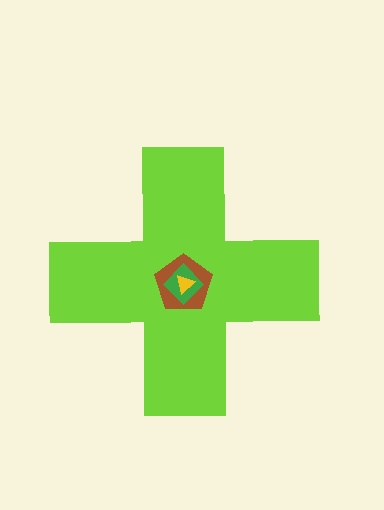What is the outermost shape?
The lime cross.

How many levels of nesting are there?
4.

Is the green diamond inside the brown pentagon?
Yes.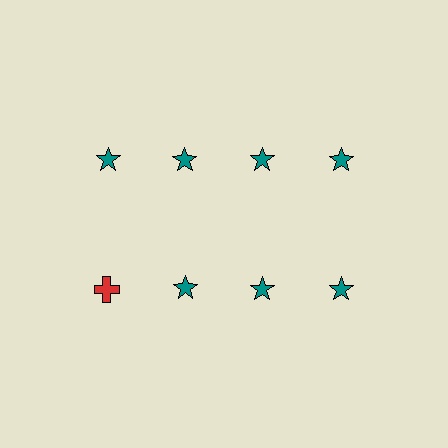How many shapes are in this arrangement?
There are 8 shapes arranged in a grid pattern.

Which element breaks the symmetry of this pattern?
The red cross in the second row, leftmost column breaks the symmetry. All other shapes are teal stars.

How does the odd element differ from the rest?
It differs in both color (red instead of teal) and shape (cross instead of star).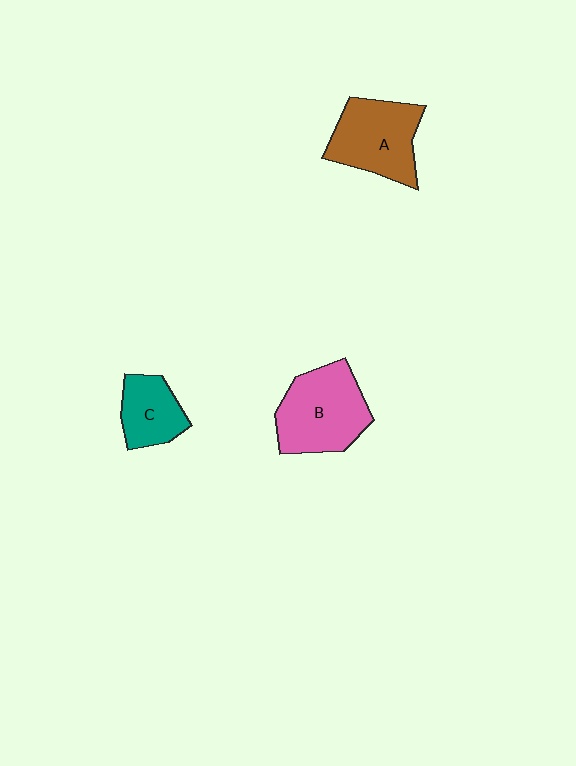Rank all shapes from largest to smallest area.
From largest to smallest: B (pink), A (brown), C (teal).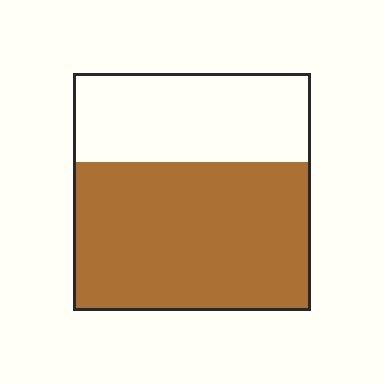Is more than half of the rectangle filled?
Yes.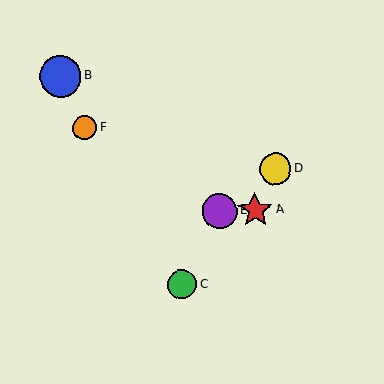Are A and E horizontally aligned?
Yes, both are at y≈210.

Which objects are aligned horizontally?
Objects A, E are aligned horizontally.